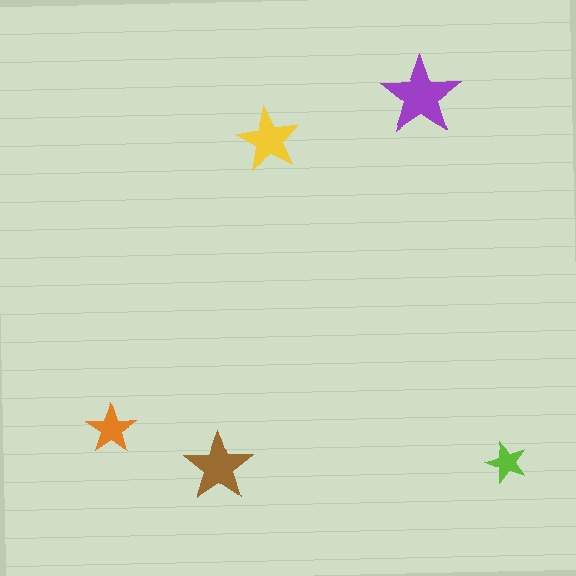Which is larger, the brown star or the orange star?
The brown one.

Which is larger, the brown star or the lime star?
The brown one.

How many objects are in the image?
There are 5 objects in the image.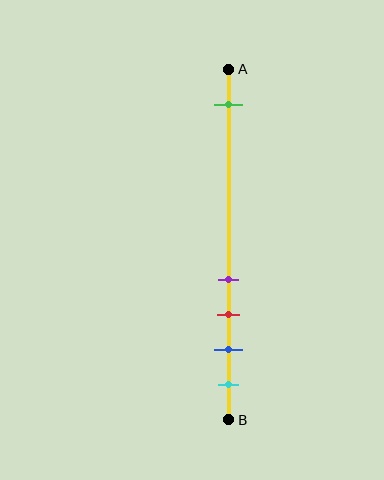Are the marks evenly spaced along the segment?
No, the marks are not evenly spaced.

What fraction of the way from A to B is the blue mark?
The blue mark is approximately 80% (0.8) of the way from A to B.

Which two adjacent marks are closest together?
The purple and red marks are the closest adjacent pair.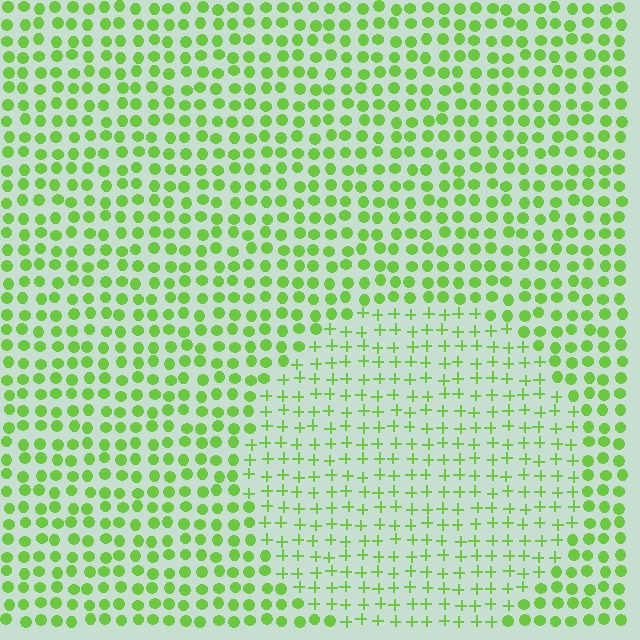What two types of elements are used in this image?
The image uses plus signs inside the circle region and circles outside it.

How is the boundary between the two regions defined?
The boundary is defined by a change in element shape: plus signs inside vs. circles outside. All elements share the same color and spacing.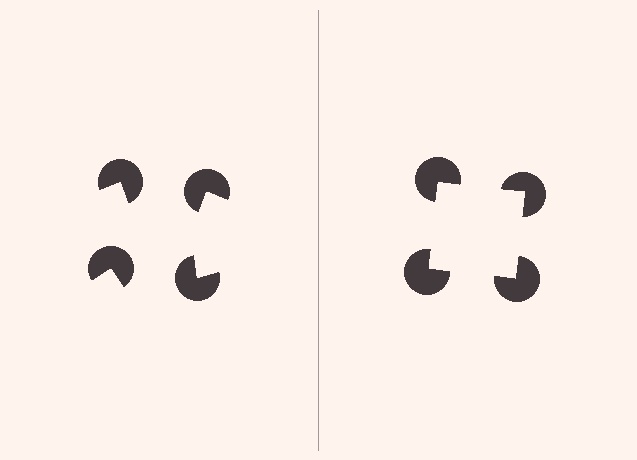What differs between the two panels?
The pac-man discs are positioned identically on both sides; only the wedge orientations differ. On the right they align to a square; on the left they are misaligned.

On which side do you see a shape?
An illusory square appears on the right side. On the left side the wedge cuts are rotated, so no coherent shape forms.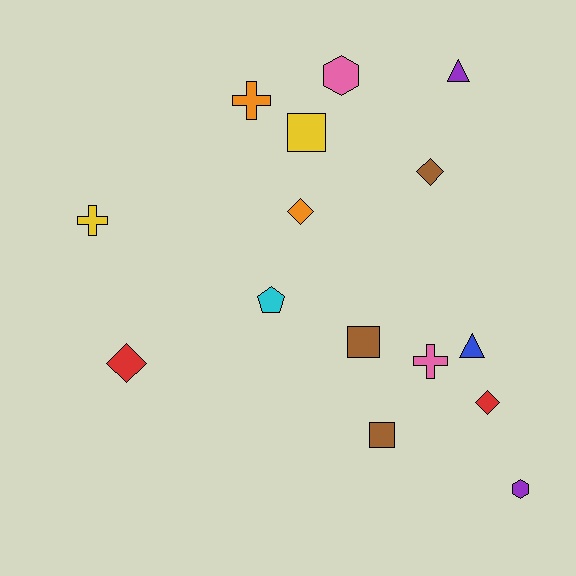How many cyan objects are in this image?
There is 1 cyan object.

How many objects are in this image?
There are 15 objects.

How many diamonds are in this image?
There are 4 diamonds.